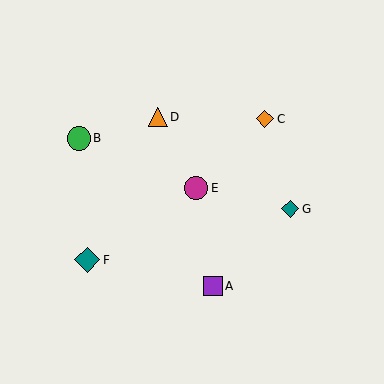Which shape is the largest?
The teal diamond (labeled F) is the largest.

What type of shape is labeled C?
Shape C is an orange diamond.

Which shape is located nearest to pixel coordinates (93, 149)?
The green circle (labeled B) at (79, 138) is nearest to that location.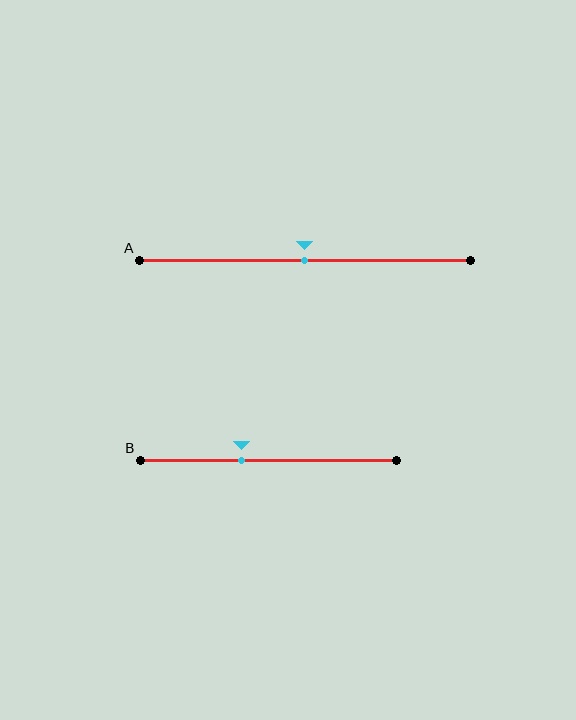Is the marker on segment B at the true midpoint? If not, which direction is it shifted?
No, the marker on segment B is shifted to the left by about 11% of the segment length.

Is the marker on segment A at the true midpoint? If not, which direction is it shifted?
Yes, the marker on segment A is at the true midpoint.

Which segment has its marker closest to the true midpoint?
Segment A has its marker closest to the true midpoint.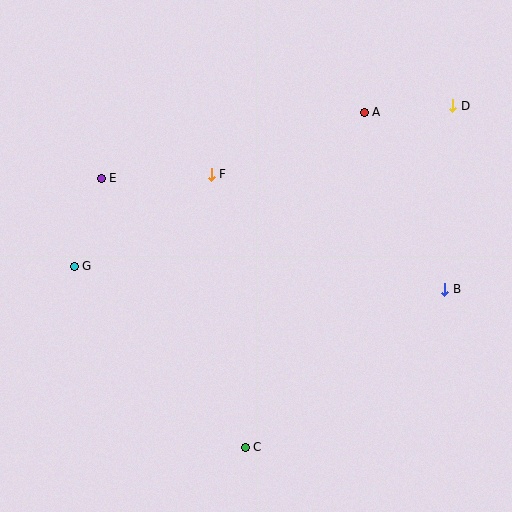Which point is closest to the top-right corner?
Point D is closest to the top-right corner.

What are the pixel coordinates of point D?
Point D is at (453, 106).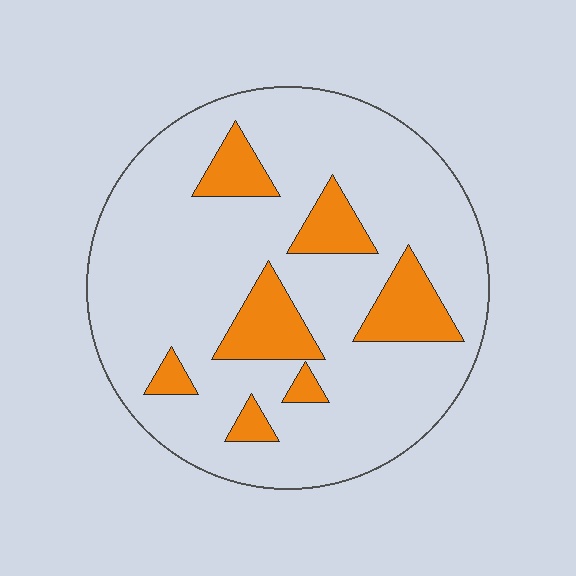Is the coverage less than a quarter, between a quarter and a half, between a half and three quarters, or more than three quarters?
Less than a quarter.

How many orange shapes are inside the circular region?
7.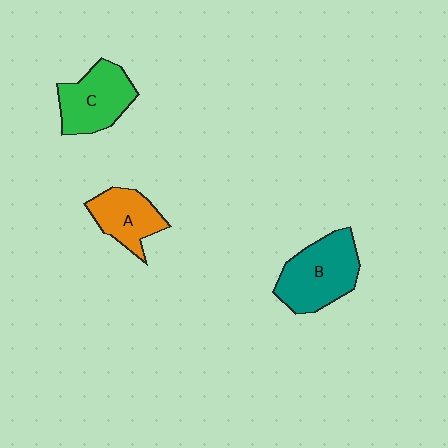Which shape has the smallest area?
Shape A (orange).